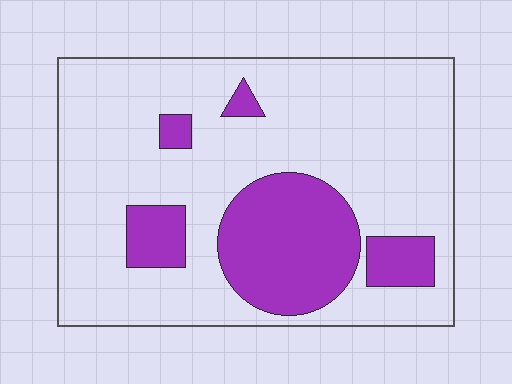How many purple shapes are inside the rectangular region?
5.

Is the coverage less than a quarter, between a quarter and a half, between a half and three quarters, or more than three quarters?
Less than a quarter.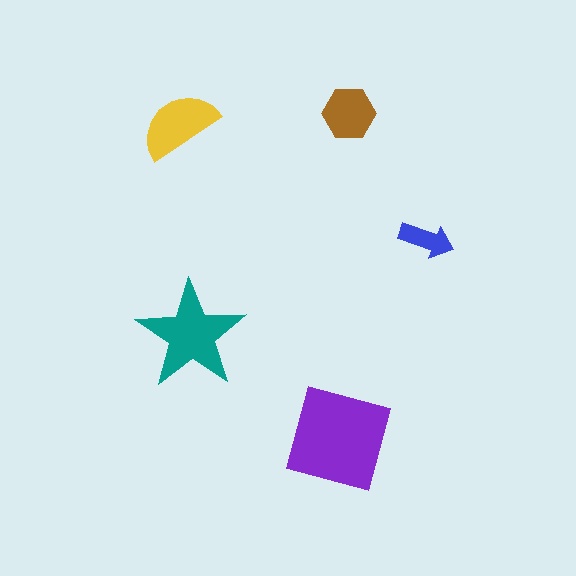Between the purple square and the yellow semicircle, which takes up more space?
The purple square.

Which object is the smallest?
The blue arrow.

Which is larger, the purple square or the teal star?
The purple square.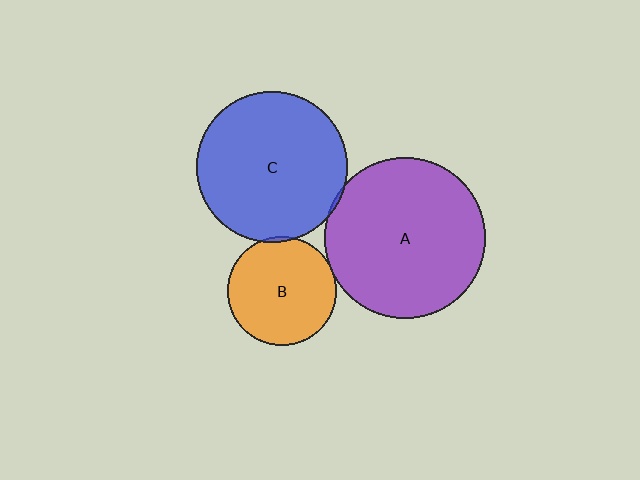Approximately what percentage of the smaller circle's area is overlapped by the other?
Approximately 5%.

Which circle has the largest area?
Circle A (purple).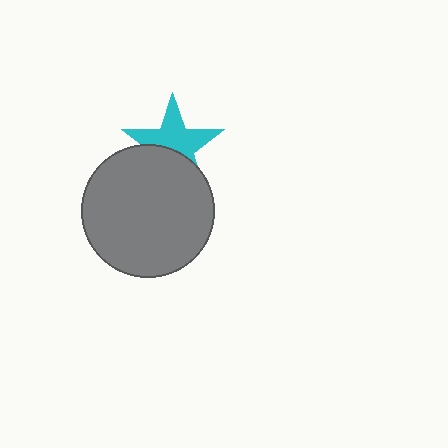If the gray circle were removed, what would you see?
You would see the complete cyan star.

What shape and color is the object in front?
The object in front is a gray circle.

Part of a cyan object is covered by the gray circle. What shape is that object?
It is a star.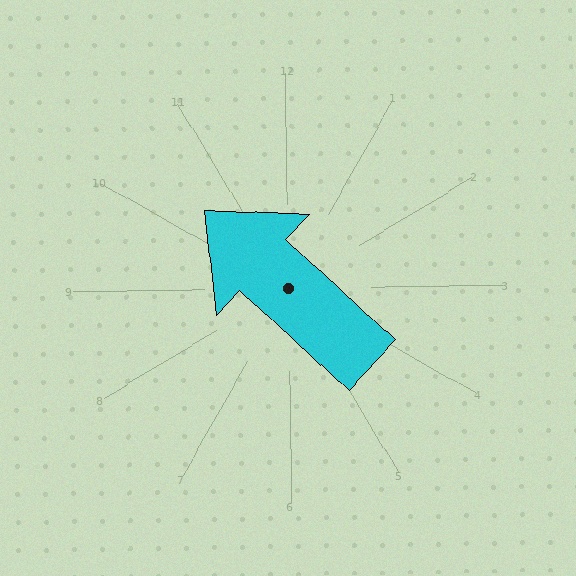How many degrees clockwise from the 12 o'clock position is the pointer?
Approximately 314 degrees.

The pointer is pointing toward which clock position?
Roughly 10 o'clock.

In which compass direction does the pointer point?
Northwest.